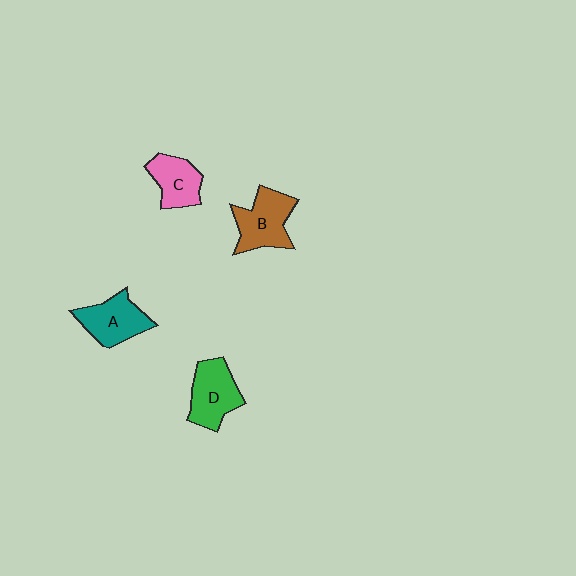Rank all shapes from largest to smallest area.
From largest to smallest: B (brown), D (green), A (teal), C (pink).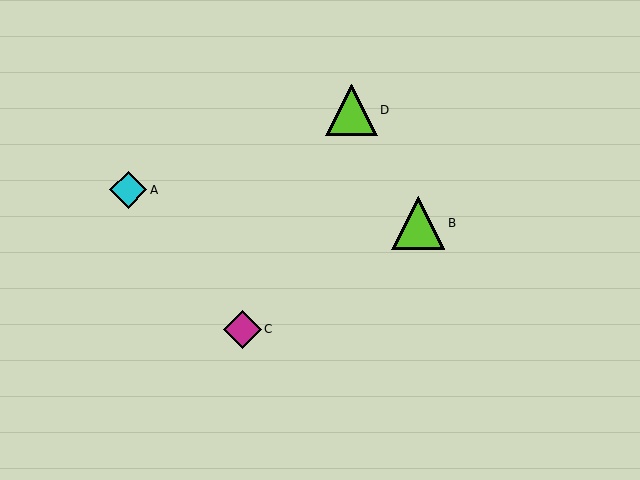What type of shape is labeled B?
Shape B is a lime triangle.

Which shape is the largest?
The lime triangle (labeled B) is the largest.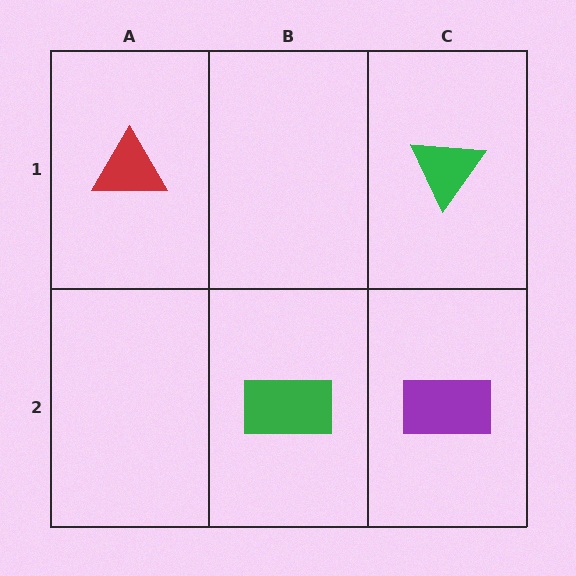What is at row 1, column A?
A red triangle.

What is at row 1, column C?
A green triangle.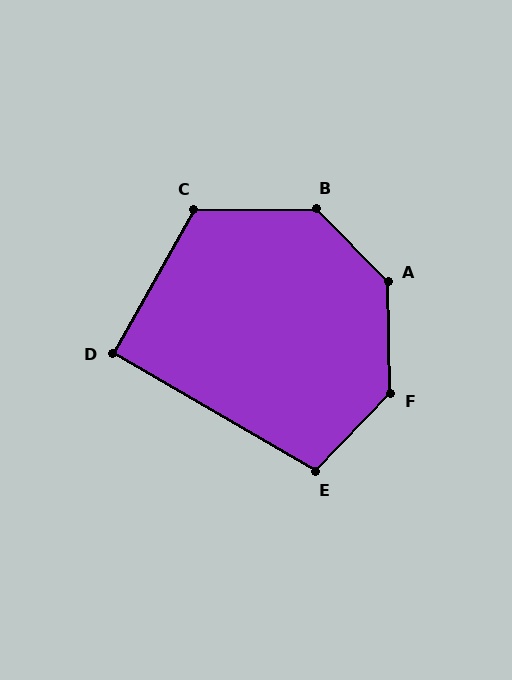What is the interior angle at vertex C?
Approximately 120 degrees (obtuse).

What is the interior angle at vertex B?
Approximately 134 degrees (obtuse).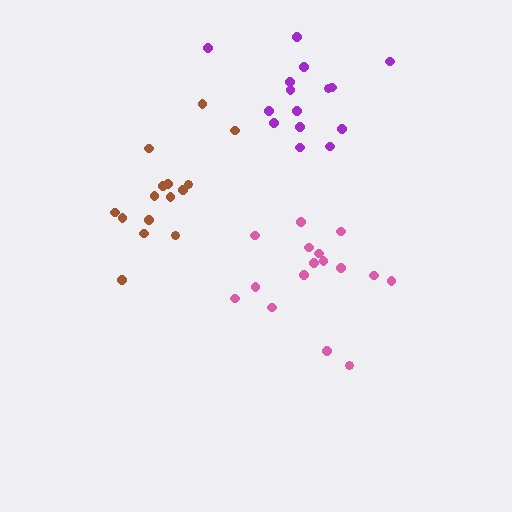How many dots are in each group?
Group 1: 16 dots, Group 2: 15 dots, Group 3: 15 dots (46 total).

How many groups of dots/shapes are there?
There are 3 groups.